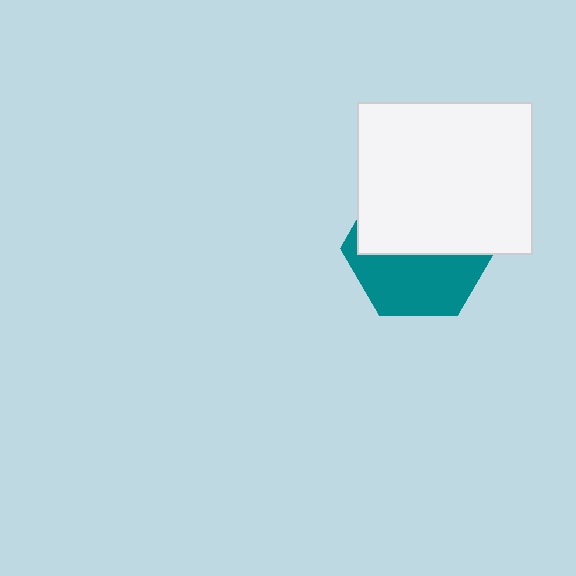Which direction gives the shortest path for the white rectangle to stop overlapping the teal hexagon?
Moving up gives the shortest separation.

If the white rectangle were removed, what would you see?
You would see the complete teal hexagon.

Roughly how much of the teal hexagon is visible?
About half of it is visible (roughly 45%).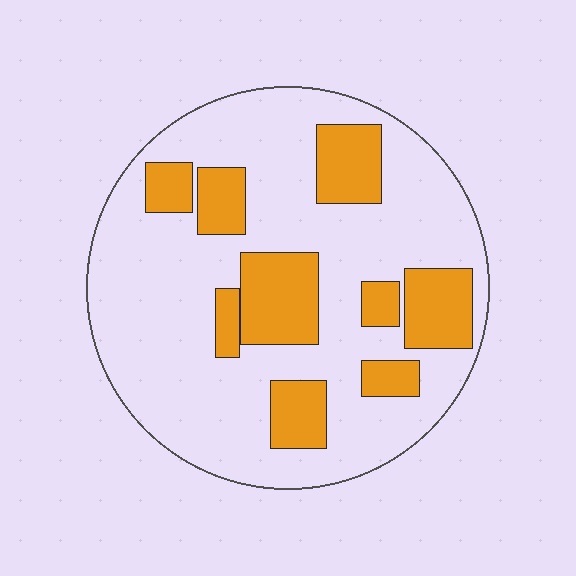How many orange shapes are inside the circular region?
9.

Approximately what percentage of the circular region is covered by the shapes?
Approximately 25%.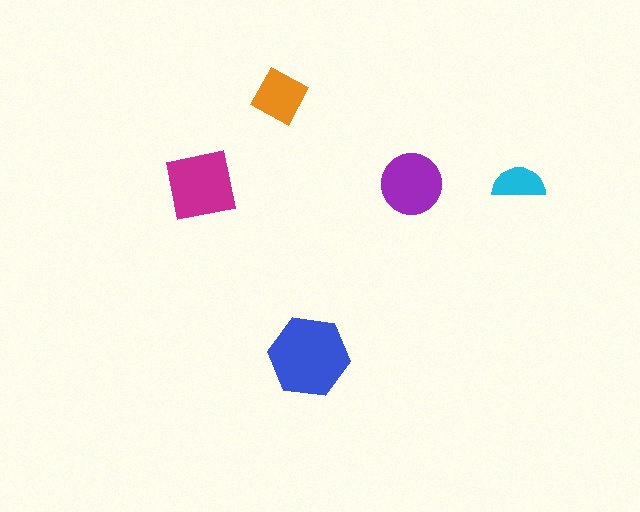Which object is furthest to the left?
The magenta square is leftmost.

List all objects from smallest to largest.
The cyan semicircle, the orange diamond, the purple circle, the magenta square, the blue hexagon.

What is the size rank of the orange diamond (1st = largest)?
4th.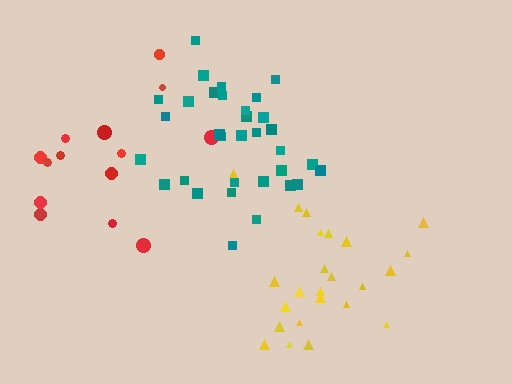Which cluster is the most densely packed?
Teal.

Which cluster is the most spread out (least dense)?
Red.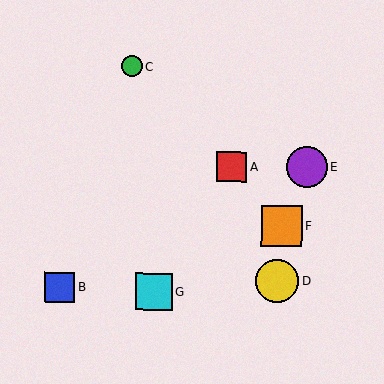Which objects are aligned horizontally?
Objects A, E are aligned horizontally.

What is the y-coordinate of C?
Object C is at y≈67.